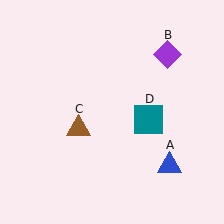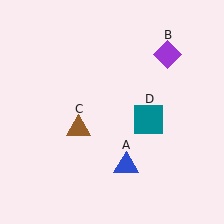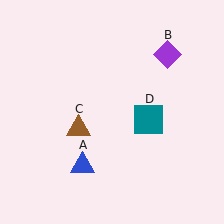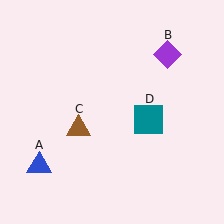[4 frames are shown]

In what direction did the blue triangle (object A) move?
The blue triangle (object A) moved left.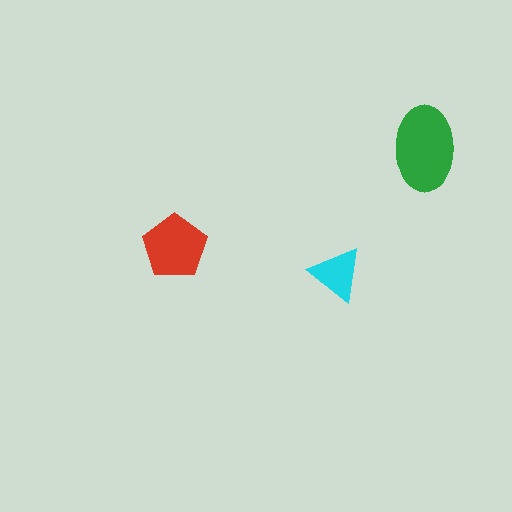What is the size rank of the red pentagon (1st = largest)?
2nd.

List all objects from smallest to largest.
The cyan triangle, the red pentagon, the green ellipse.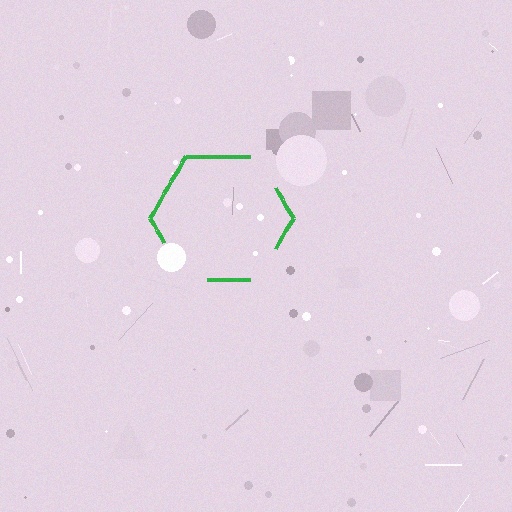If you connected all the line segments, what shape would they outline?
They would outline a hexagon.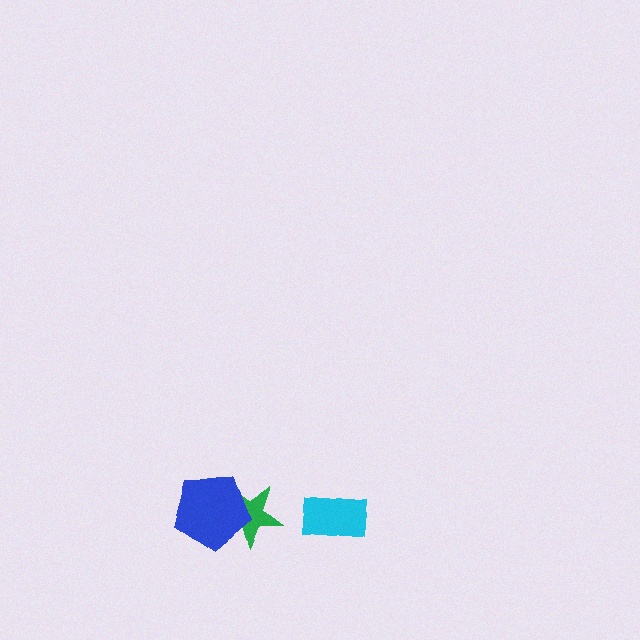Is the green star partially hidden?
Yes, it is partially covered by another shape.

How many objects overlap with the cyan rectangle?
0 objects overlap with the cyan rectangle.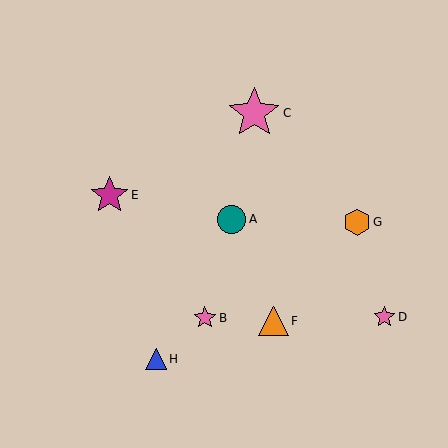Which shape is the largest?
The pink star (labeled C) is the largest.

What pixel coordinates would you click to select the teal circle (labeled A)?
Click at (232, 219) to select the teal circle A.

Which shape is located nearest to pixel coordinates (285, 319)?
The orange triangle (labeled F) at (273, 321) is nearest to that location.